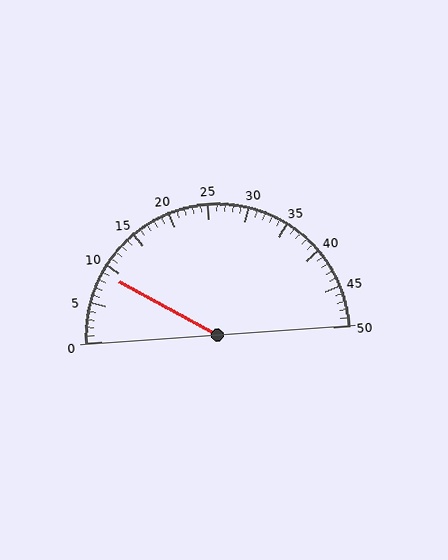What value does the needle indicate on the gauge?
The needle indicates approximately 9.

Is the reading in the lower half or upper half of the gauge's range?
The reading is in the lower half of the range (0 to 50).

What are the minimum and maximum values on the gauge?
The gauge ranges from 0 to 50.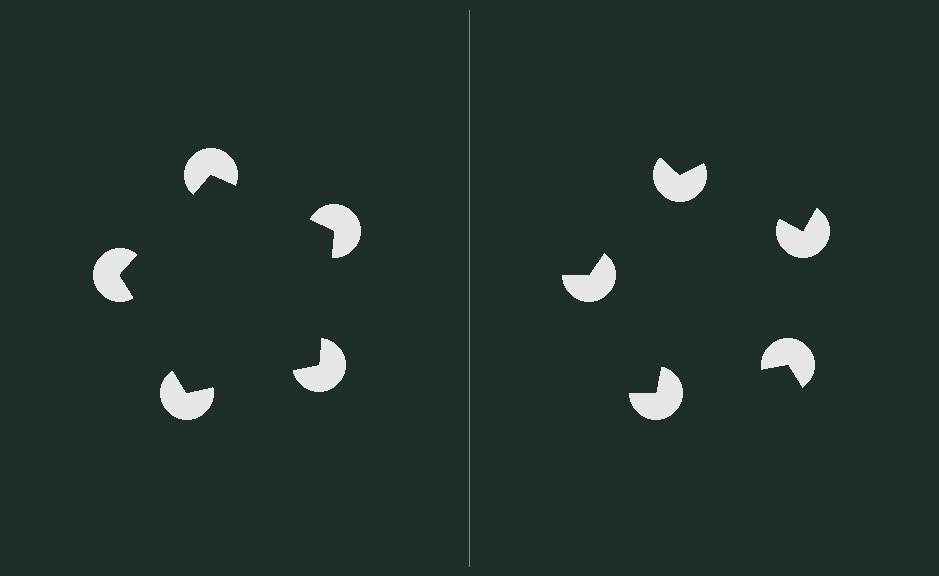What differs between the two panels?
The pac-man discs are positioned identically on both sides; only the wedge orientations differ. On the left they align to a pentagon; on the right they are misaligned.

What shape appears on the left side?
An illusory pentagon.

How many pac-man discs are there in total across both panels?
10 — 5 on each side.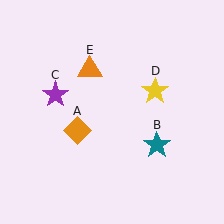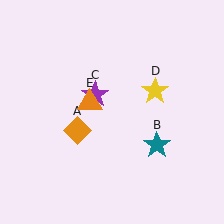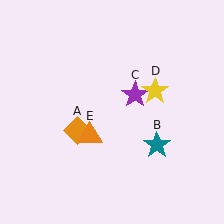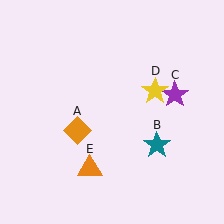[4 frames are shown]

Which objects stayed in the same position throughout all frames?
Orange diamond (object A) and teal star (object B) and yellow star (object D) remained stationary.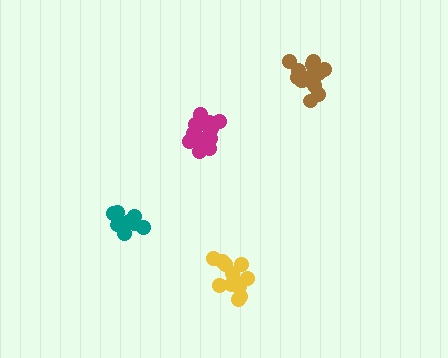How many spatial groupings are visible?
There are 4 spatial groupings.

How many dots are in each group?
Group 1: 11 dots, Group 2: 12 dots, Group 3: 16 dots, Group 4: 16 dots (55 total).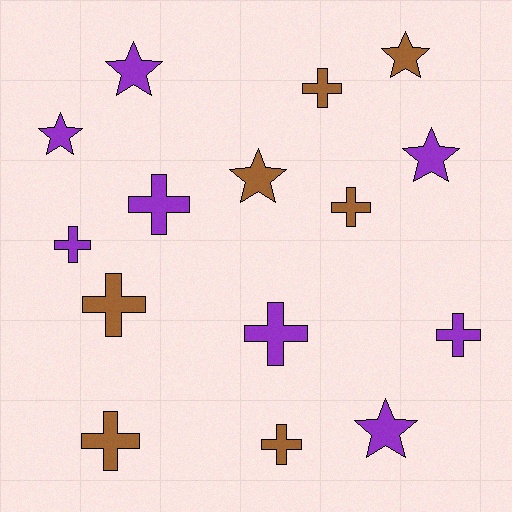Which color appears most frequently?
Purple, with 8 objects.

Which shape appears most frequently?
Cross, with 9 objects.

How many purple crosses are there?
There are 4 purple crosses.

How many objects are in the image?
There are 15 objects.